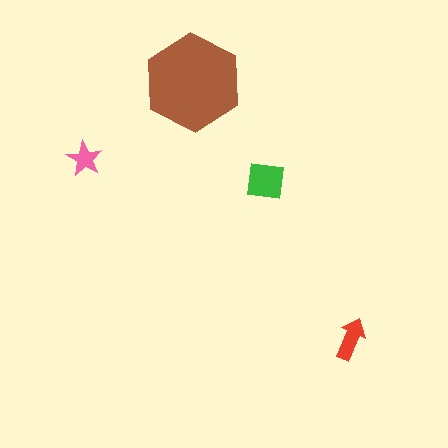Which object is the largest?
The brown hexagon.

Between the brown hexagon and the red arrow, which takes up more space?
The brown hexagon.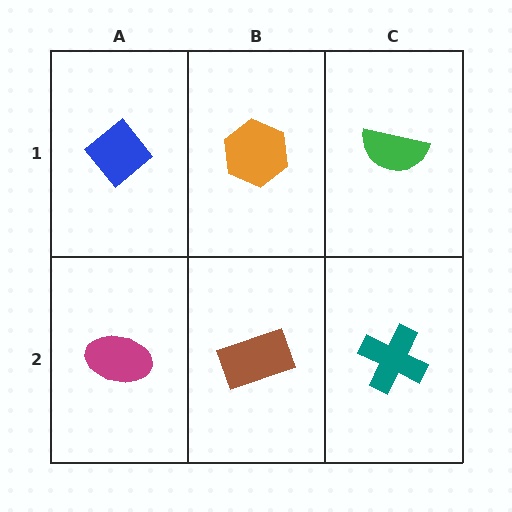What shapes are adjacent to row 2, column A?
A blue diamond (row 1, column A), a brown rectangle (row 2, column B).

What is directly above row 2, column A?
A blue diamond.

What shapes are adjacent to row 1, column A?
A magenta ellipse (row 2, column A), an orange hexagon (row 1, column B).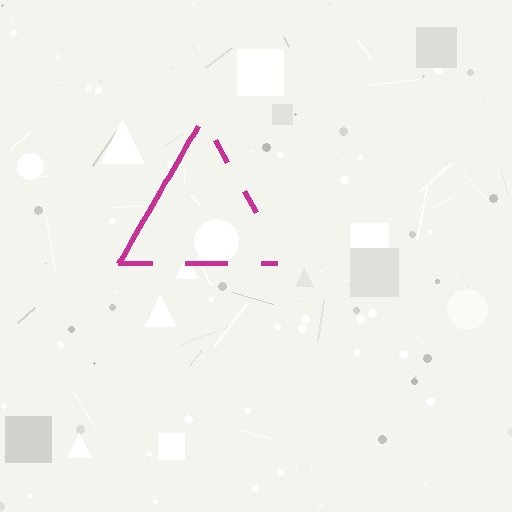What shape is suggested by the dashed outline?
The dashed outline suggests a triangle.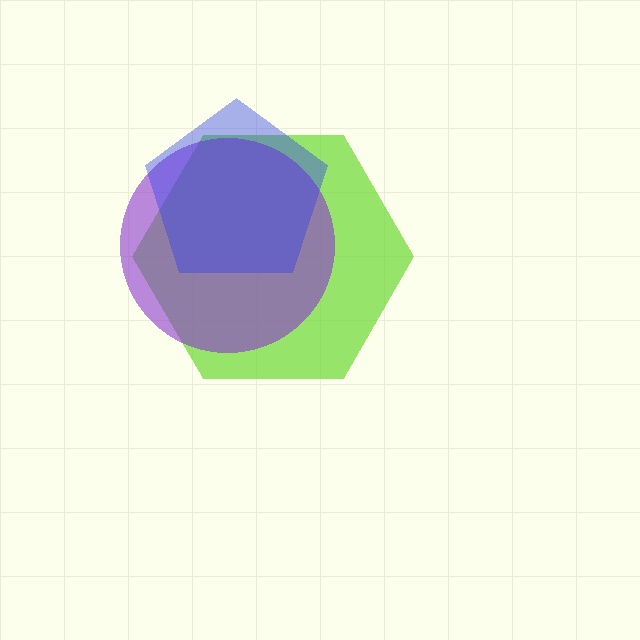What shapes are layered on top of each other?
The layered shapes are: a lime hexagon, a purple circle, a blue pentagon.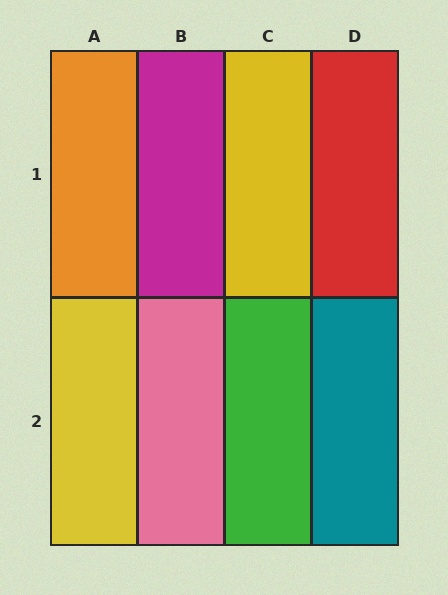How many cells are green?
1 cell is green.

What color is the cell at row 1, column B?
Magenta.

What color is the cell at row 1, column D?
Red.